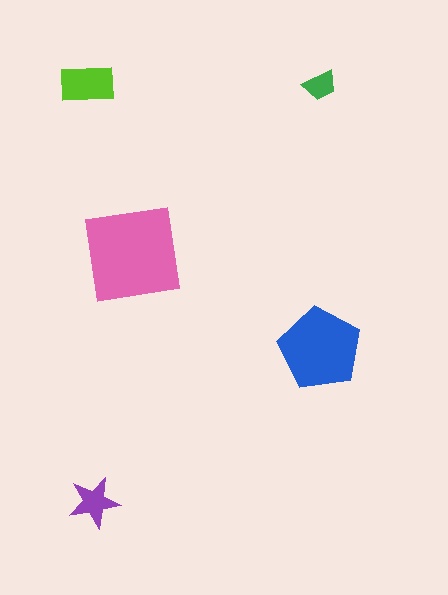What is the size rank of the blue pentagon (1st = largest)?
2nd.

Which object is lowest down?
The purple star is bottommost.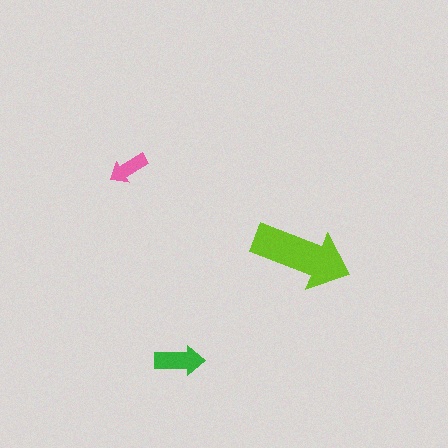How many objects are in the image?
There are 3 objects in the image.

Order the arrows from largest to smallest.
the lime one, the green one, the pink one.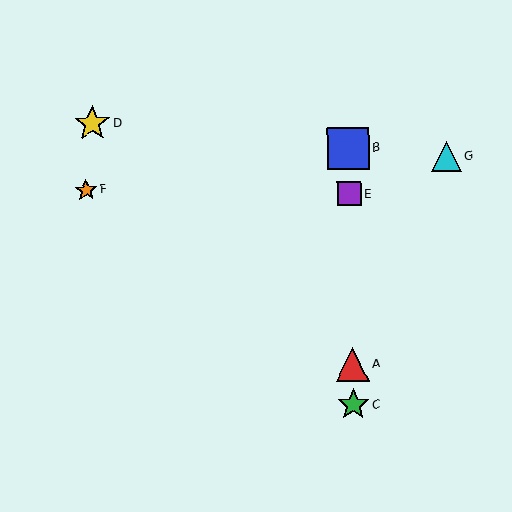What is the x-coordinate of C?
Object C is at x≈353.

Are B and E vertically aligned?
Yes, both are at x≈348.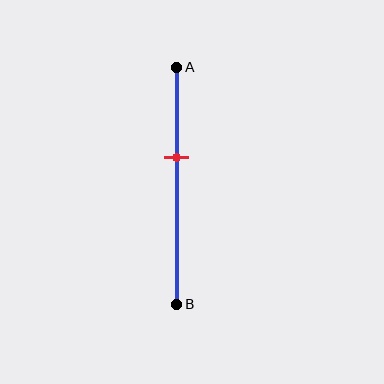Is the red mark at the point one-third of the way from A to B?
No, the mark is at about 40% from A, not at the 33% one-third point.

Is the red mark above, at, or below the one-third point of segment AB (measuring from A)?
The red mark is below the one-third point of segment AB.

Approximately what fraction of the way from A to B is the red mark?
The red mark is approximately 40% of the way from A to B.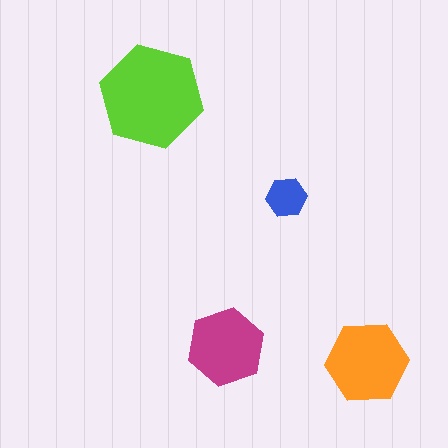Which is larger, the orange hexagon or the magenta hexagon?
The orange one.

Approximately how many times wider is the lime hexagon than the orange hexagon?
About 1.5 times wider.